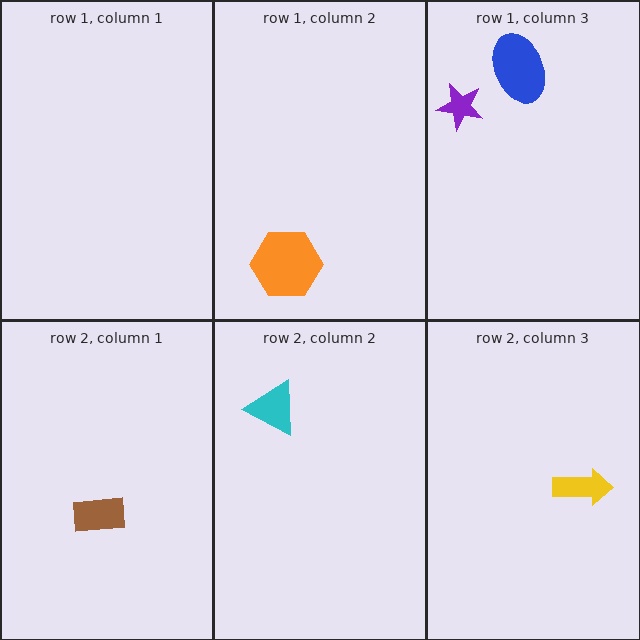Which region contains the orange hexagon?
The row 1, column 2 region.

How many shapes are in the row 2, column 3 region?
1.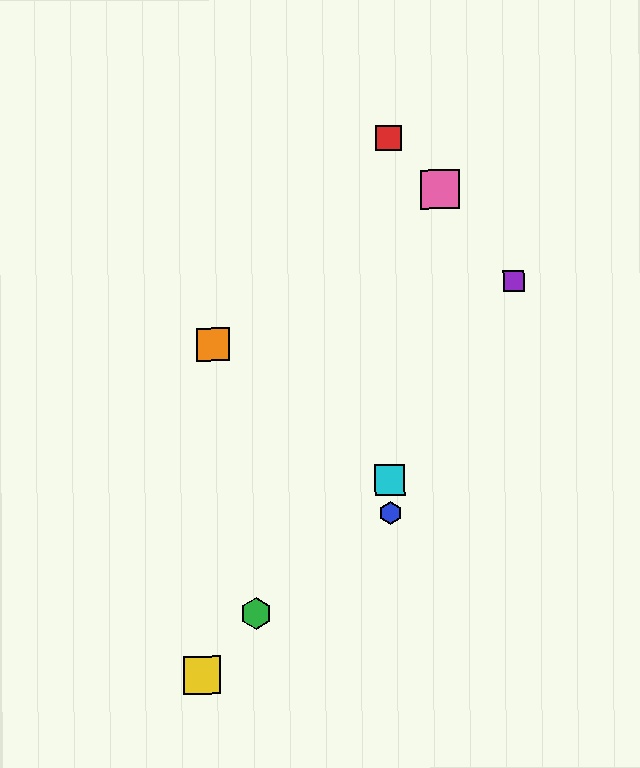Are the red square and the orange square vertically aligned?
No, the red square is at x≈389 and the orange square is at x≈213.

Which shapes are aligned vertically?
The red square, the blue hexagon, the cyan square are aligned vertically.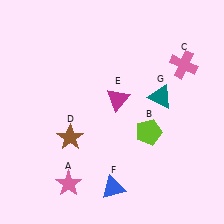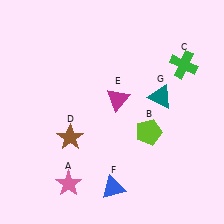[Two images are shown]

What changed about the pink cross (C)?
In Image 1, C is pink. In Image 2, it changed to green.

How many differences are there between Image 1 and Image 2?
There is 1 difference between the two images.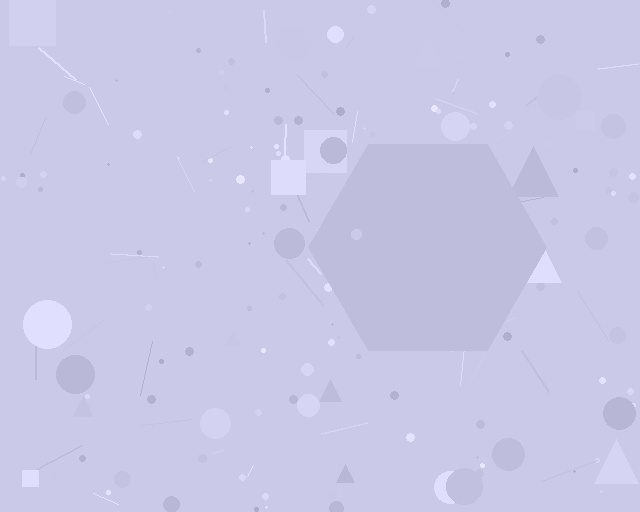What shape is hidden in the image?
A hexagon is hidden in the image.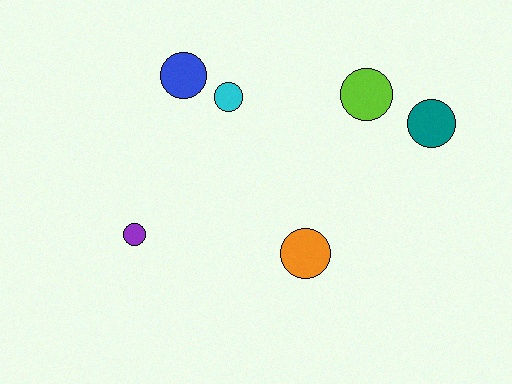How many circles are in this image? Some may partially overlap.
There are 6 circles.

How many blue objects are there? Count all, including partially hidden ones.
There is 1 blue object.